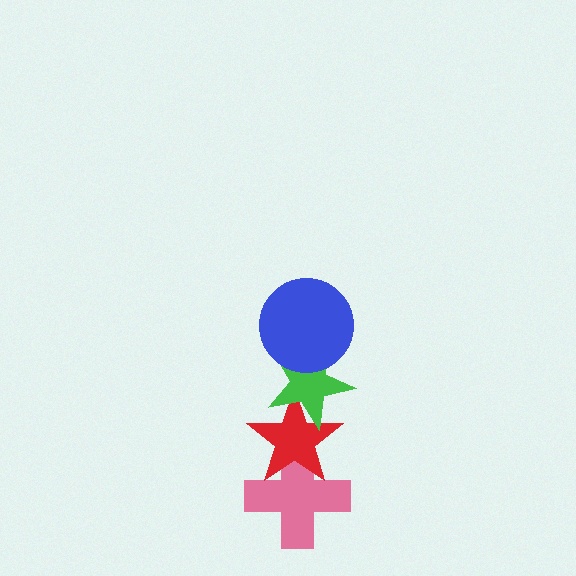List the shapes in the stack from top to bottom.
From top to bottom: the blue circle, the green star, the red star, the pink cross.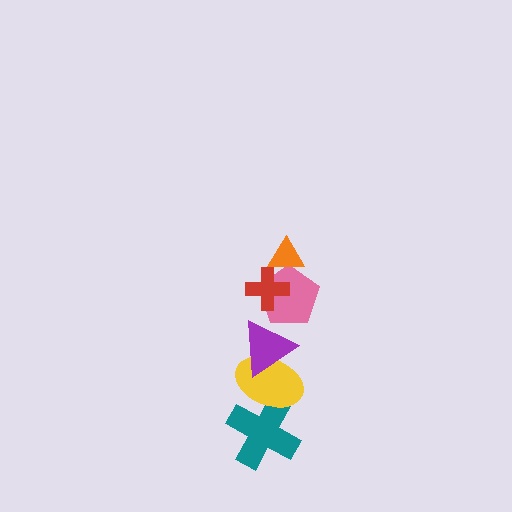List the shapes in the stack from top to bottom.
From top to bottom: the orange triangle, the red cross, the pink pentagon, the purple triangle, the yellow ellipse, the teal cross.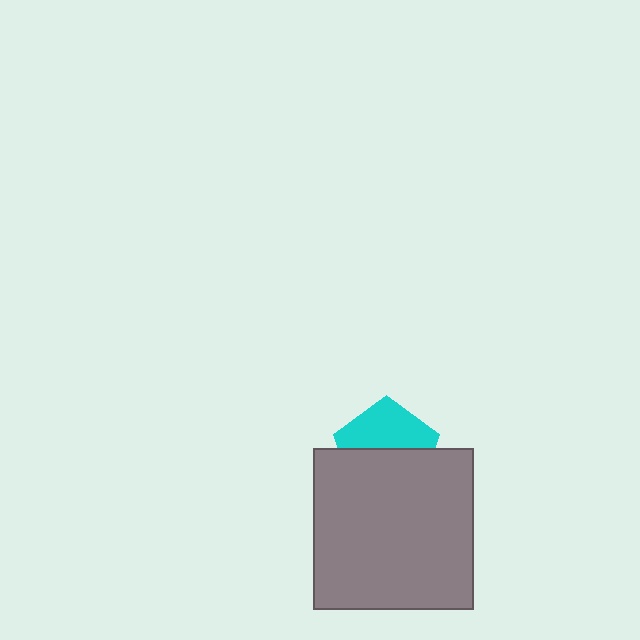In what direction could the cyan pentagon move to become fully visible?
The cyan pentagon could move up. That would shift it out from behind the gray square entirely.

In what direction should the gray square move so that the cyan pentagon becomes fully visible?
The gray square should move down. That is the shortest direction to clear the overlap and leave the cyan pentagon fully visible.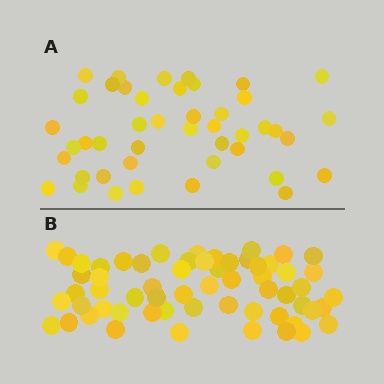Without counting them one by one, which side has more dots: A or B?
Region B (the bottom region) has more dots.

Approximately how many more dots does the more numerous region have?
Region B has approximately 15 more dots than region A.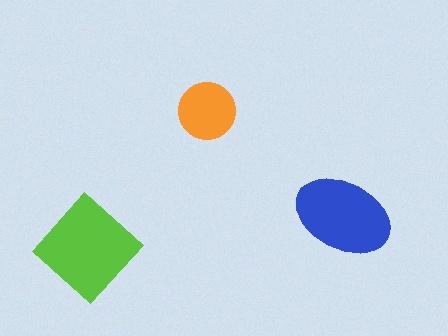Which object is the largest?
The lime diamond.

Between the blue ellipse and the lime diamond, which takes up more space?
The lime diamond.